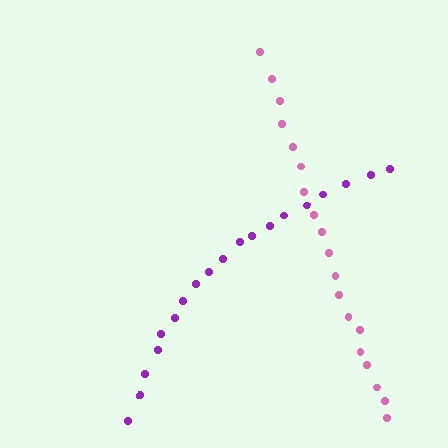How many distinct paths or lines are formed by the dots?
There are 2 distinct paths.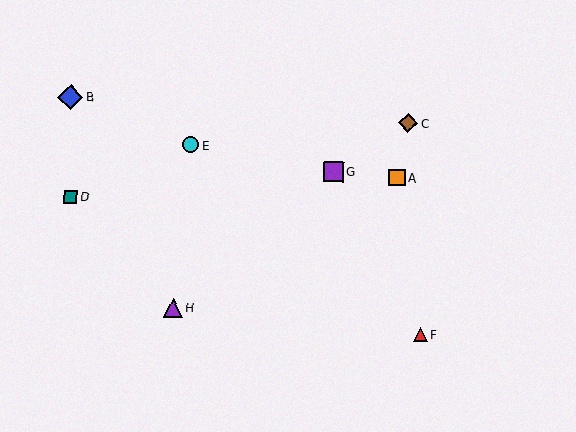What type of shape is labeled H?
Shape H is a purple triangle.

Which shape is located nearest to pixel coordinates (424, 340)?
The red triangle (labeled F) at (420, 334) is nearest to that location.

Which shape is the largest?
The blue diamond (labeled B) is the largest.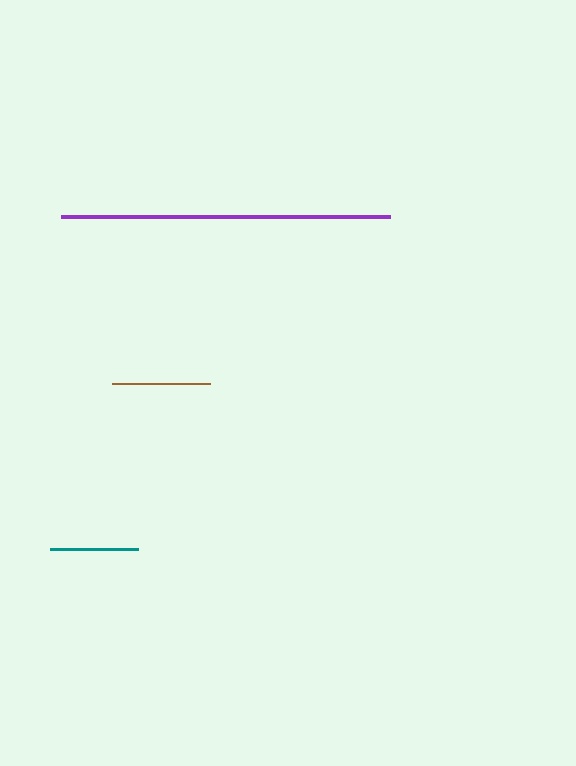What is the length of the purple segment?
The purple segment is approximately 329 pixels long.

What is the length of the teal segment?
The teal segment is approximately 87 pixels long.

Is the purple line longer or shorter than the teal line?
The purple line is longer than the teal line.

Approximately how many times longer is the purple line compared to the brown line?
The purple line is approximately 3.4 times the length of the brown line.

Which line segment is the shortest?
The teal line is the shortest at approximately 87 pixels.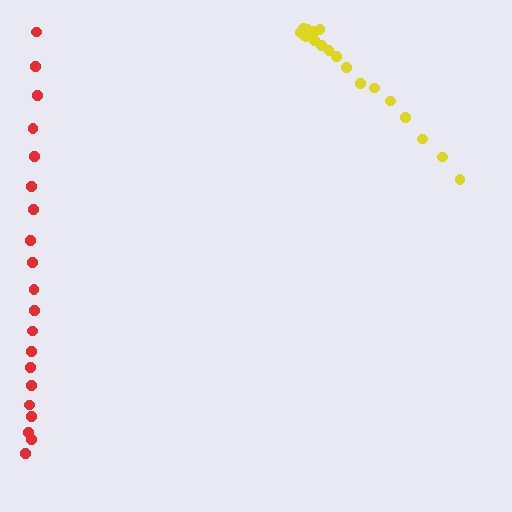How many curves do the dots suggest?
There are 2 distinct paths.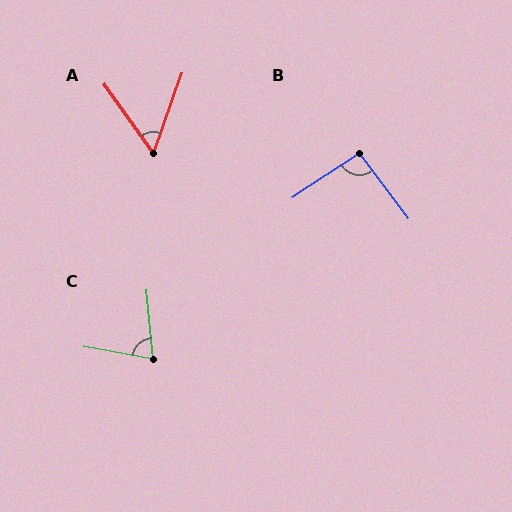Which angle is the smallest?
A, at approximately 55 degrees.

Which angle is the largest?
B, at approximately 93 degrees.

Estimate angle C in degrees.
Approximately 74 degrees.